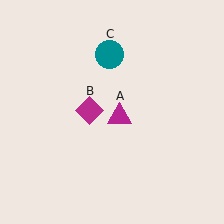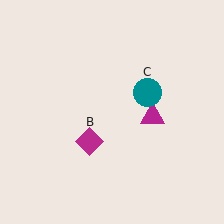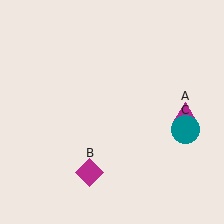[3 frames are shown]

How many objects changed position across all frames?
3 objects changed position: magenta triangle (object A), magenta diamond (object B), teal circle (object C).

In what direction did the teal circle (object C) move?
The teal circle (object C) moved down and to the right.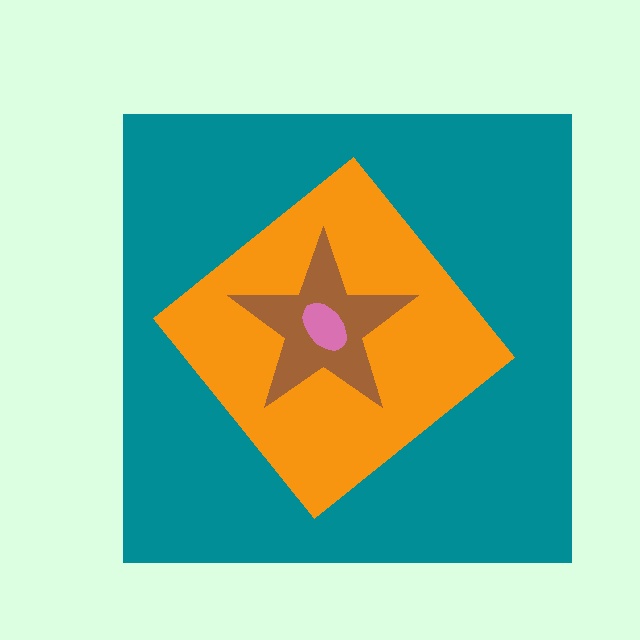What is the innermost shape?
The pink ellipse.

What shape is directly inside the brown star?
The pink ellipse.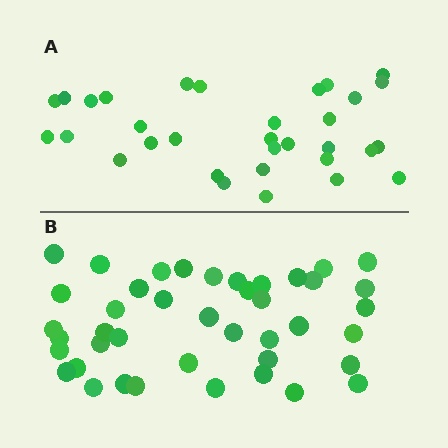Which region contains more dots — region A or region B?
Region B (the bottom region) has more dots.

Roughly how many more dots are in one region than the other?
Region B has roughly 10 or so more dots than region A.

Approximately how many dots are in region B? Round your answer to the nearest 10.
About 40 dots. (The exact count is 42, which rounds to 40.)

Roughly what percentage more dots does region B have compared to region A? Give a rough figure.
About 30% more.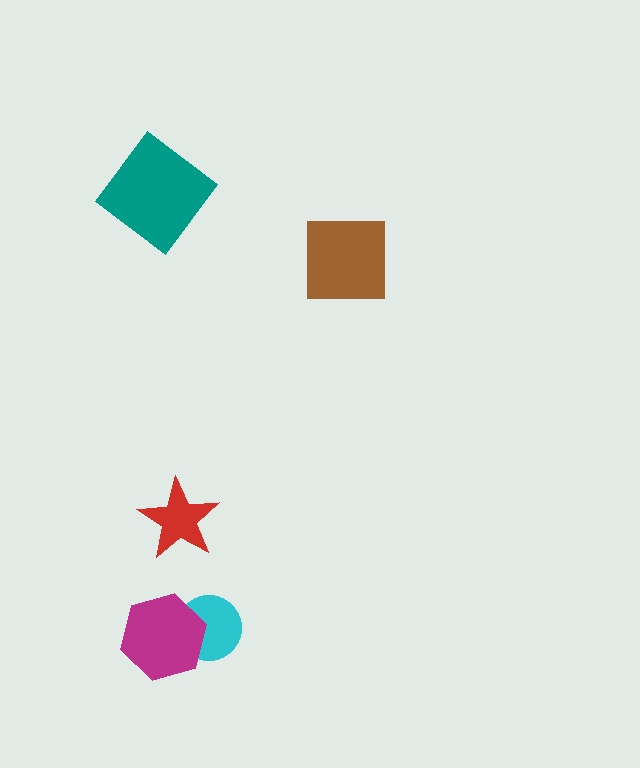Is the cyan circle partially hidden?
Yes, it is partially covered by another shape.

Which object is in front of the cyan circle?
The magenta hexagon is in front of the cyan circle.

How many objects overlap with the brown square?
0 objects overlap with the brown square.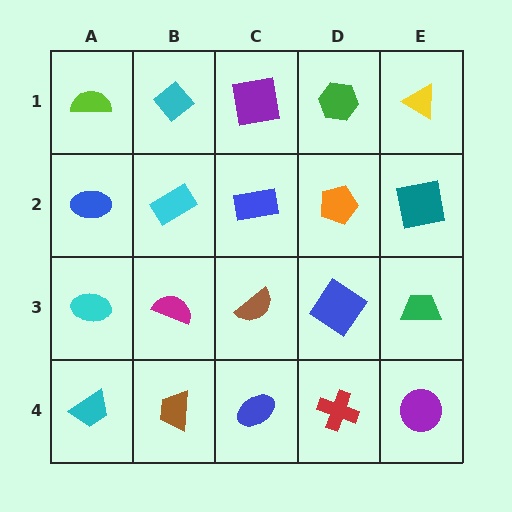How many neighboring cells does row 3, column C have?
4.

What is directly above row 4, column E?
A green trapezoid.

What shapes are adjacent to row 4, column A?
A cyan ellipse (row 3, column A), a brown trapezoid (row 4, column B).